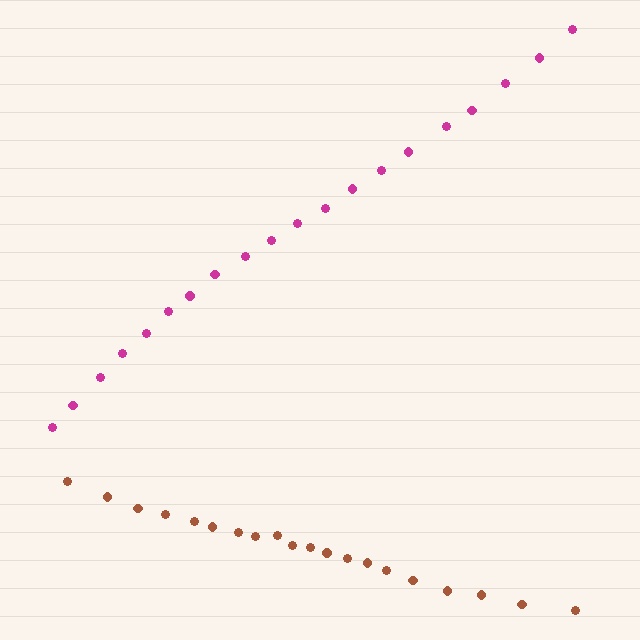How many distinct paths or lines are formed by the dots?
There are 2 distinct paths.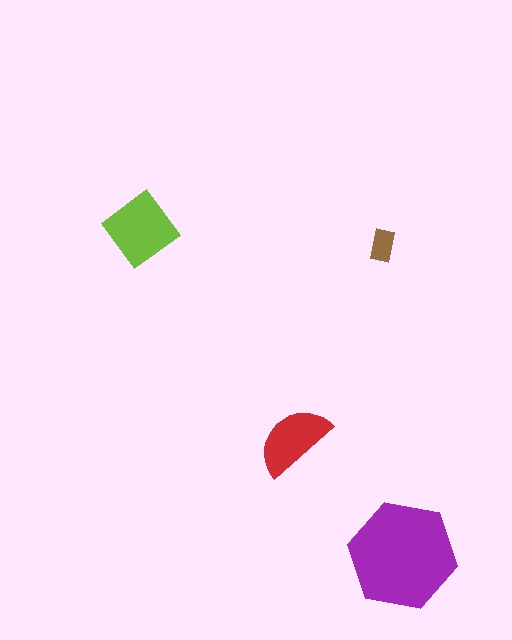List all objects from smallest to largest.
The brown rectangle, the red semicircle, the lime diamond, the purple hexagon.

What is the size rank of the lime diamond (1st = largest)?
2nd.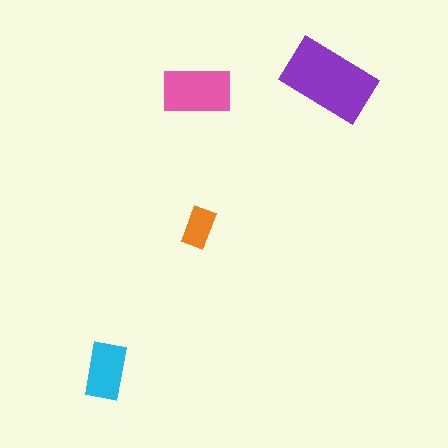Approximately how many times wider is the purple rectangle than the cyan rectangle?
About 1.5 times wider.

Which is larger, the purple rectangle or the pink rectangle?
The purple one.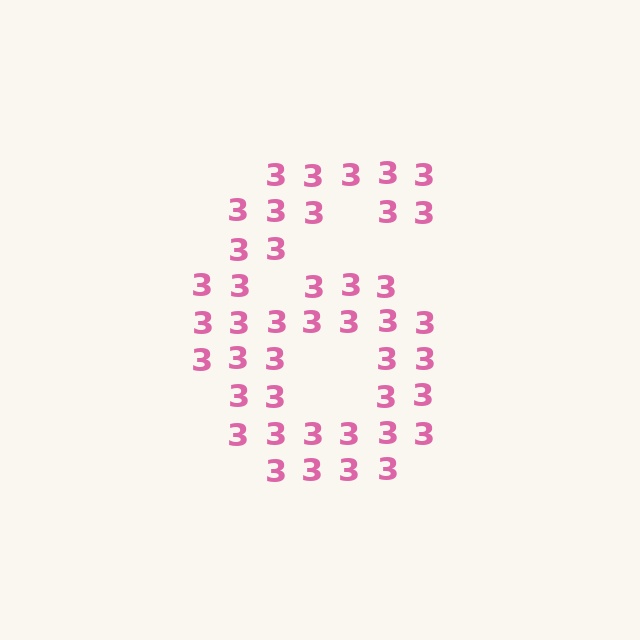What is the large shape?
The large shape is the digit 6.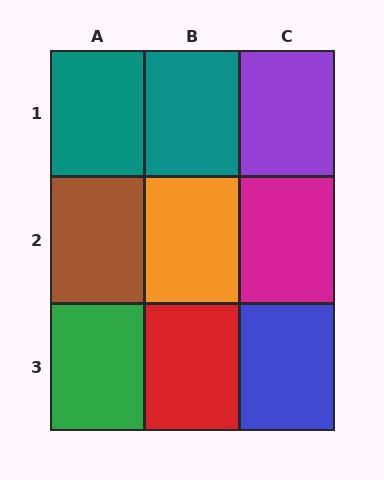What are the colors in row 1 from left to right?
Teal, teal, purple.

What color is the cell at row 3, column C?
Blue.